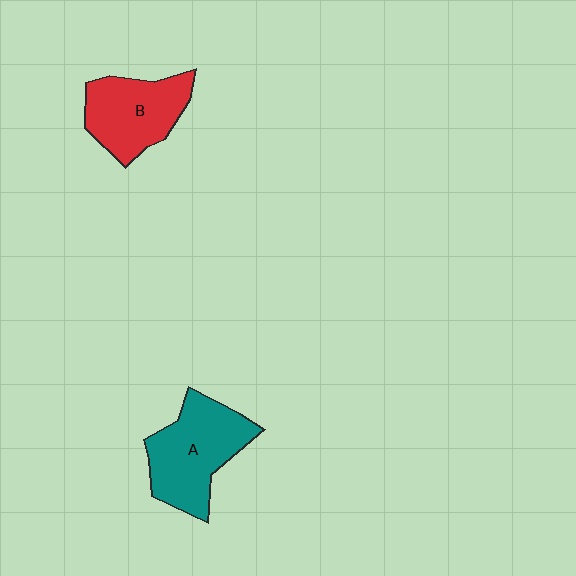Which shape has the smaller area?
Shape B (red).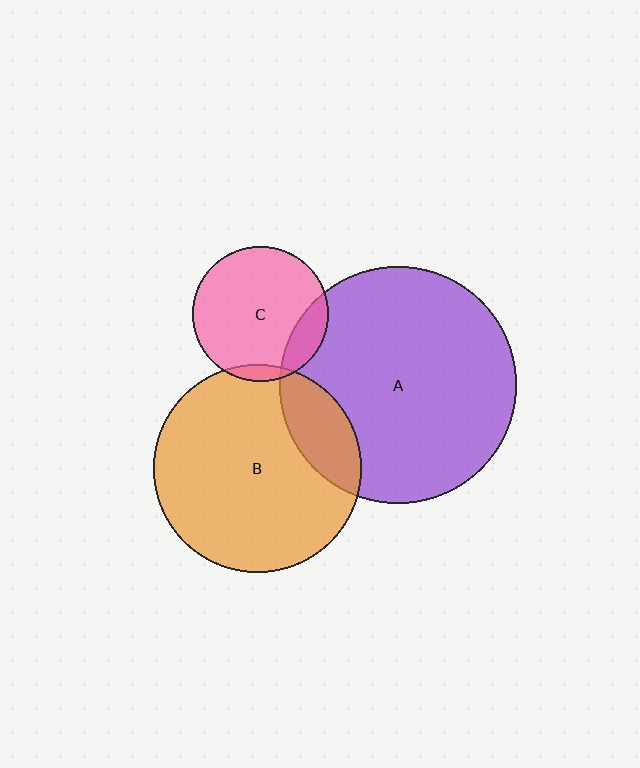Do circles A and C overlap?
Yes.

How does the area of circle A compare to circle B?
Approximately 1.3 times.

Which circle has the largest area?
Circle A (purple).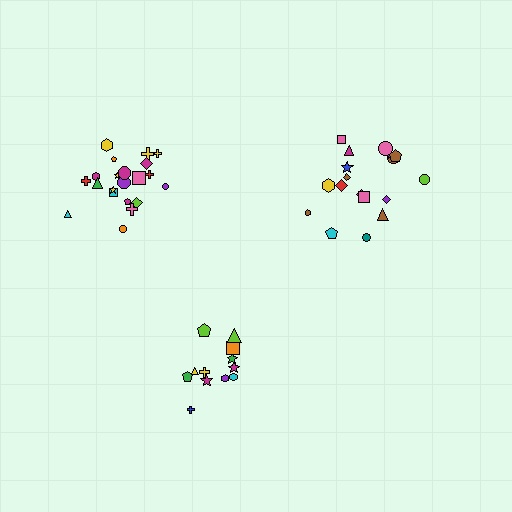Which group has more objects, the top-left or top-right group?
The top-left group.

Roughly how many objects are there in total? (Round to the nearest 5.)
Roughly 50 objects in total.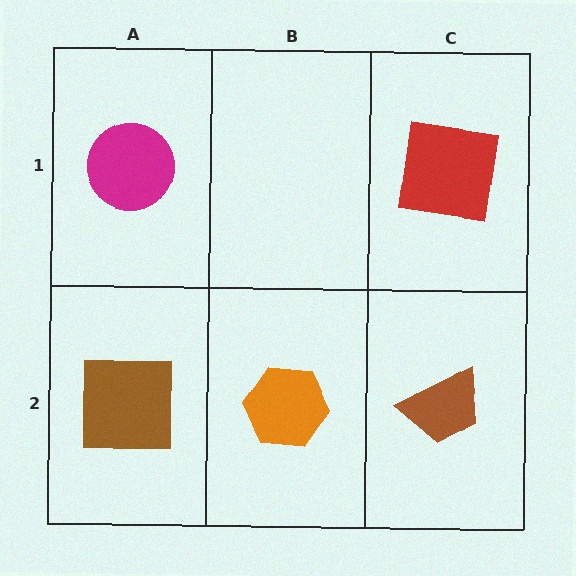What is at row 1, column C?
A red square.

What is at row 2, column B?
An orange hexagon.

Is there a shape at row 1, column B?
No, that cell is empty.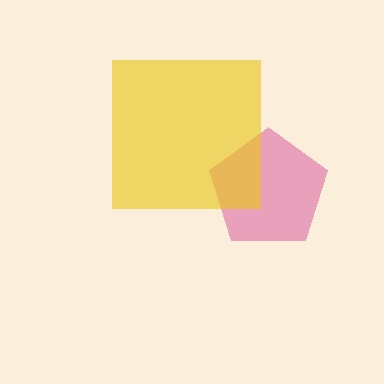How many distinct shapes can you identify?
There are 2 distinct shapes: a magenta pentagon, a yellow square.